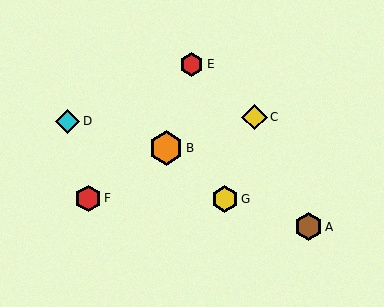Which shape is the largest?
The orange hexagon (labeled B) is the largest.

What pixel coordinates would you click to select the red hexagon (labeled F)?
Click at (88, 198) to select the red hexagon F.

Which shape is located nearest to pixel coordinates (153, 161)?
The orange hexagon (labeled B) at (166, 148) is nearest to that location.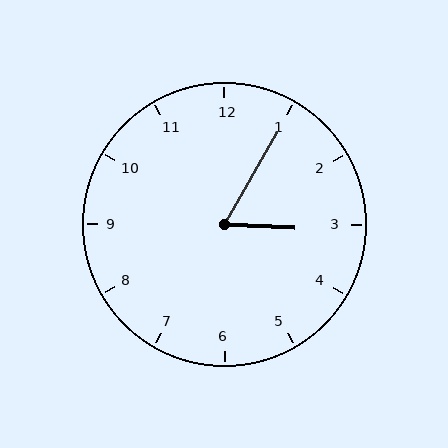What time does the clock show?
3:05.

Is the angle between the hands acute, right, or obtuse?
It is acute.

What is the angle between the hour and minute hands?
Approximately 62 degrees.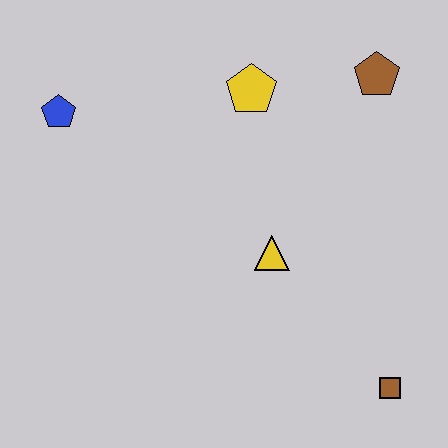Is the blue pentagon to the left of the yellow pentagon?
Yes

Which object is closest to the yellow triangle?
The yellow pentagon is closest to the yellow triangle.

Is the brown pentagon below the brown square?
No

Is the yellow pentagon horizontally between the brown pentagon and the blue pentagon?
Yes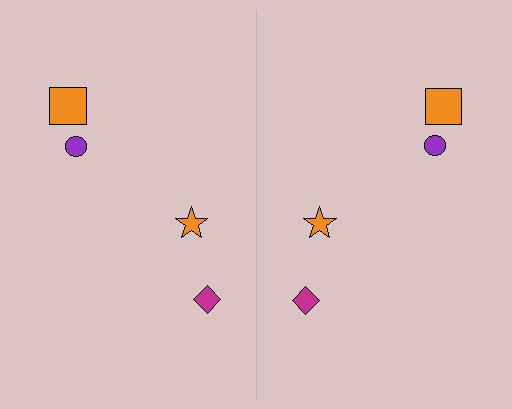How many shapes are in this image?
There are 8 shapes in this image.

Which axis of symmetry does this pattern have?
The pattern has a vertical axis of symmetry running through the center of the image.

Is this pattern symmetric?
Yes, this pattern has bilateral (reflection) symmetry.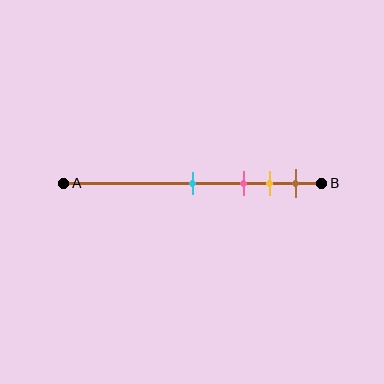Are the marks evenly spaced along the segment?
No, the marks are not evenly spaced.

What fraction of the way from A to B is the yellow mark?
The yellow mark is approximately 80% (0.8) of the way from A to B.